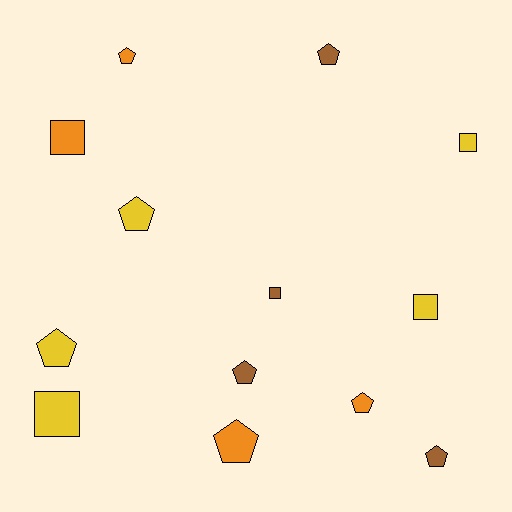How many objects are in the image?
There are 13 objects.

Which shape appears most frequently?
Pentagon, with 8 objects.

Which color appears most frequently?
Yellow, with 5 objects.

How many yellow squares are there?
There are 3 yellow squares.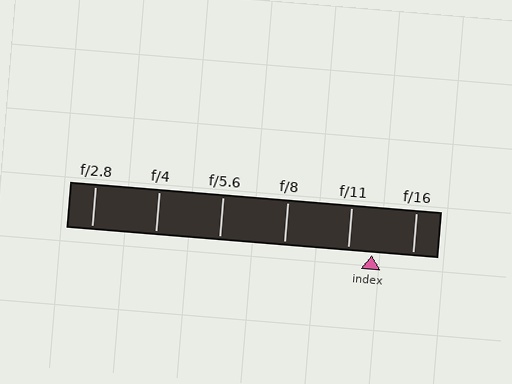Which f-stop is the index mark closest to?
The index mark is closest to f/11.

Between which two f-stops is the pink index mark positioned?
The index mark is between f/11 and f/16.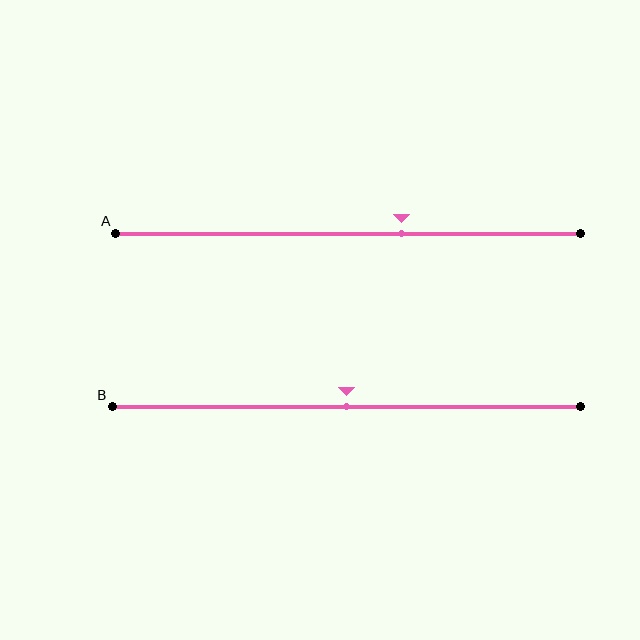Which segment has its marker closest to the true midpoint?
Segment B has its marker closest to the true midpoint.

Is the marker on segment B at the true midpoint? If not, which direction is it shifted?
Yes, the marker on segment B is at the true midpoint.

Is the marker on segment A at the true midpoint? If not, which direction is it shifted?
No, the marker on segment A is shifted to the right by about 12% of the segment length.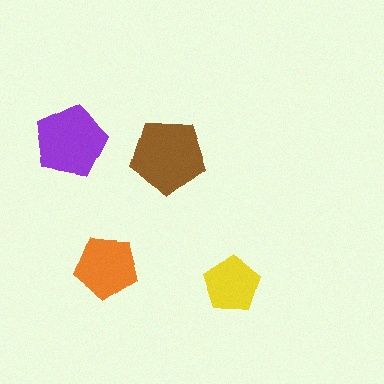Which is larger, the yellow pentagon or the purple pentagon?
The purple one.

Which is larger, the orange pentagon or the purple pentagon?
The purple one.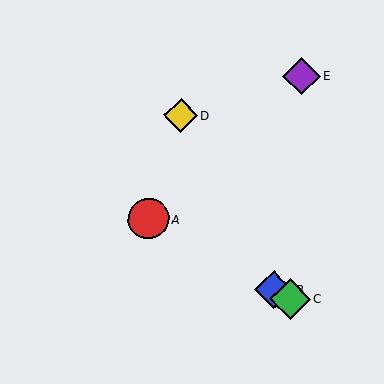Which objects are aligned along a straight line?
Objects A, B, C are aligned along a straight line.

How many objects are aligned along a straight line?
3 objects (A, B, C) are aligned along a straight line.